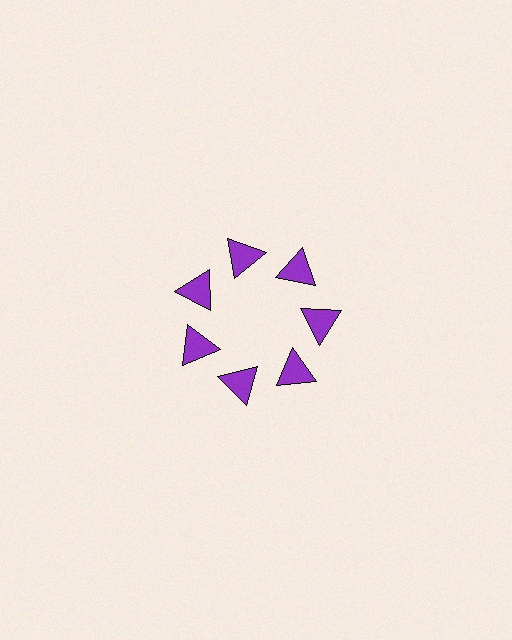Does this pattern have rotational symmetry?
Yes, this pattern has 7-fold rotational symmetry. It looks the same after rotating 51 degrees around the center.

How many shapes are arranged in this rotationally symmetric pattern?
There are 7 shapes, arranged in 7 groups of 1.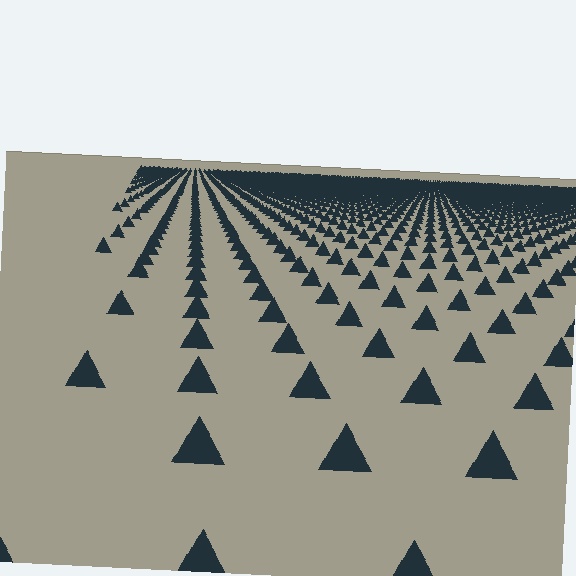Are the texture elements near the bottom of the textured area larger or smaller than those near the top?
Larger. Near the bottom, elements are closer to the viewer and appear at a bigger on-screen size.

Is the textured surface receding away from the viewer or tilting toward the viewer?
The surface is receding away from the viewer. Texture elements get smaller and denser toward the top.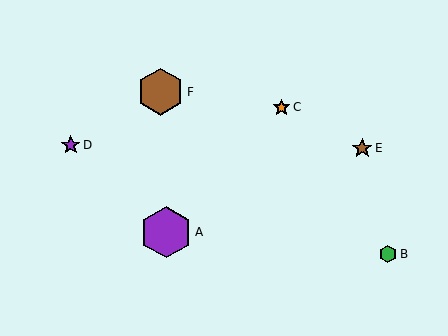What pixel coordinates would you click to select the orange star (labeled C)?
Click at (281, 107) to select the orange star C.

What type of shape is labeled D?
Shape D is a purple star.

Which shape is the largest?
The purple hexagon (labeled A) is the largest.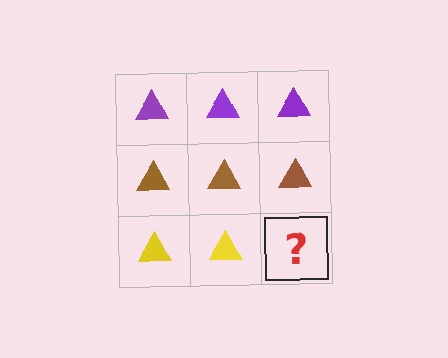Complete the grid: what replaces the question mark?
The question mark should be replaced with a yellow triangle.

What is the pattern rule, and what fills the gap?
The rule is that each row has a consistent color. The gap should be filled with a yellow triangle.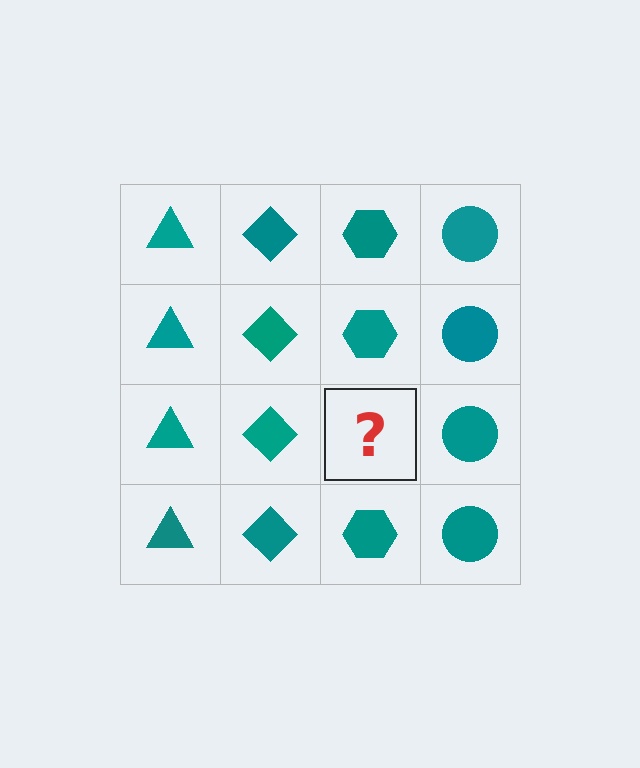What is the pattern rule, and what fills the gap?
The rule is that each column has a consistent shape. The gap should be filled with a teal hexagon.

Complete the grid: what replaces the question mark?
The question mark should be replaced with a teal hexagon.